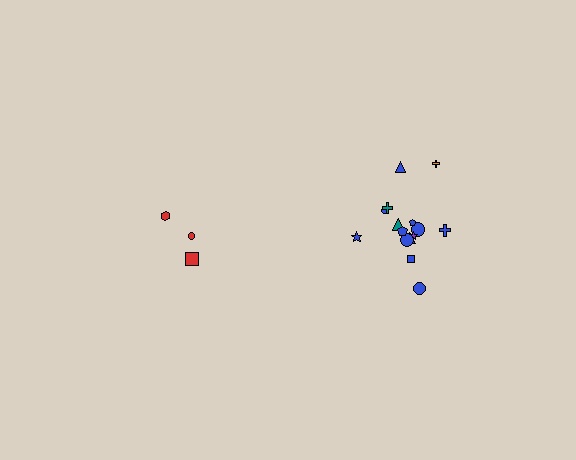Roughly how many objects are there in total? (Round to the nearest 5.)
Roughly 20 objects in total.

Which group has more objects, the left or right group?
The right group.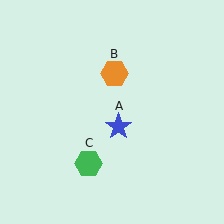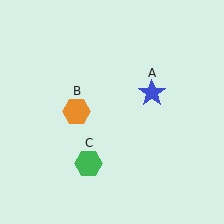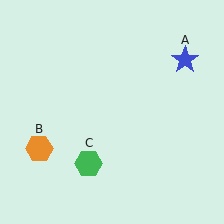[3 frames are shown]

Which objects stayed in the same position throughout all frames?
Green hexagon (object C) remained stationary.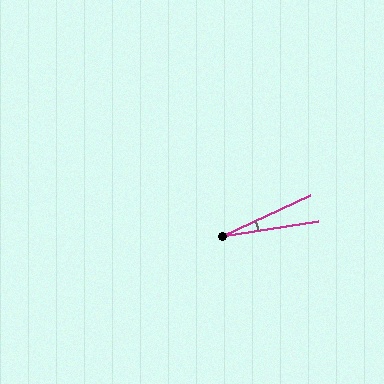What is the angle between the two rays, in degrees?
Approximately 16 degrees.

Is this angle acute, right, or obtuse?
It is acute.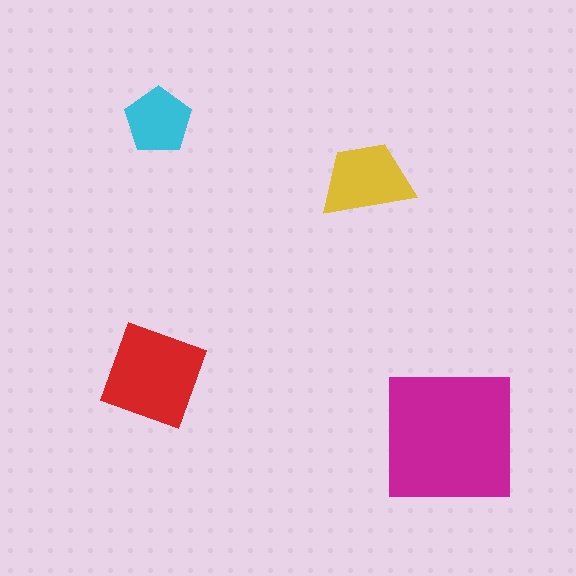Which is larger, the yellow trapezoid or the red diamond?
The red diamond.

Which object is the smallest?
The cyan pentagon.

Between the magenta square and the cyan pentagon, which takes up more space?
The magenta square.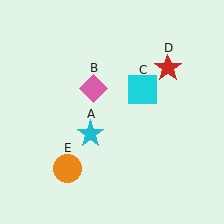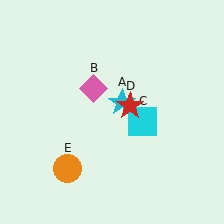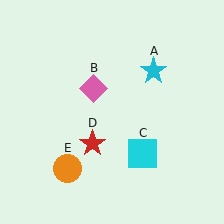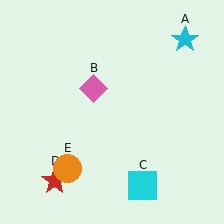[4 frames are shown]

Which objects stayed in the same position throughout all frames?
Pink diamond (object B) and orange circle (object E) remained stationary.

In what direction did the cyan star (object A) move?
The cyan star (object A) moved up and to the right.